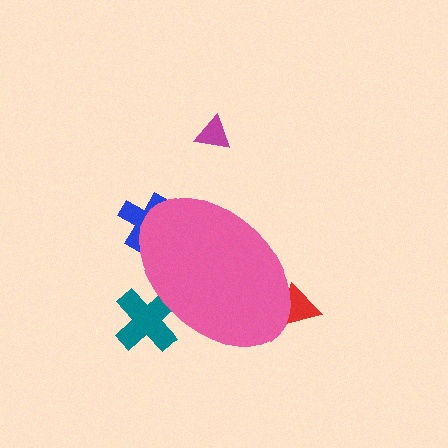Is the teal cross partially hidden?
Yes, the teal cross is partially hidden behind the pink ellipse.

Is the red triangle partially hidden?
Yes, the red triangle is partially hidden behind the pink ellipse.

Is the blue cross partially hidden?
Yes, the blue cross is partially hidden behind the pink ellipse.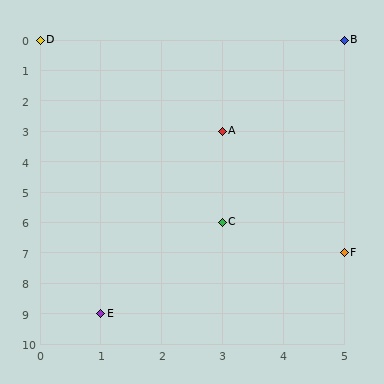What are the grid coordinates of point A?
Point A is at grid coordinates (3, 3).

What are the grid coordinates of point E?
Point E is at grid coordinates (1, 9).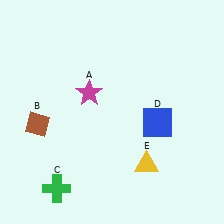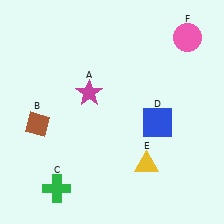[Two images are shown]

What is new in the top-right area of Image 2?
A pink circle (F) was added in the top-right area of Image 2.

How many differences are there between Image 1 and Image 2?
There is 1 difference between the two images.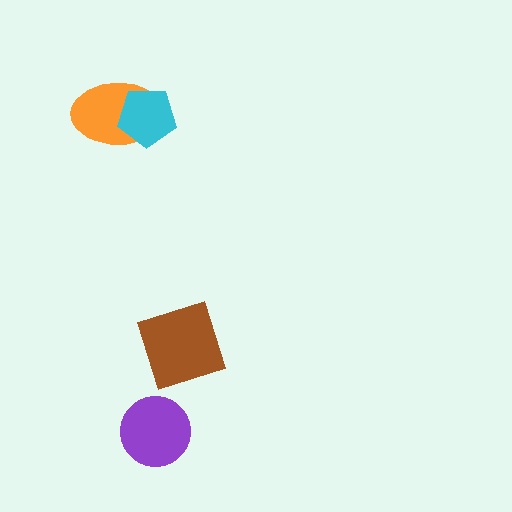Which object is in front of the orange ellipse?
The cyan pentagon is in front of the orange ellipse.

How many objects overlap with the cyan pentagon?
1 object overlaps with the cyan pentagon.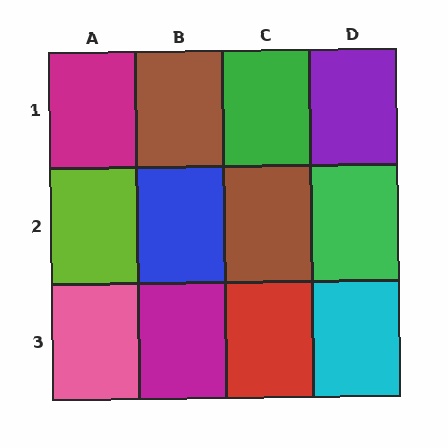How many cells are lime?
1 cell is lime.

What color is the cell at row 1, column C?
Green.